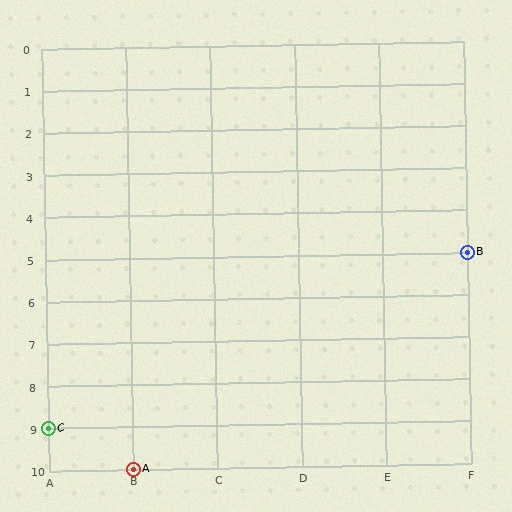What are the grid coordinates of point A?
Point A is at grid coordinates (B, 10).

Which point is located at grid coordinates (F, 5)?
Point B is at (F, 5).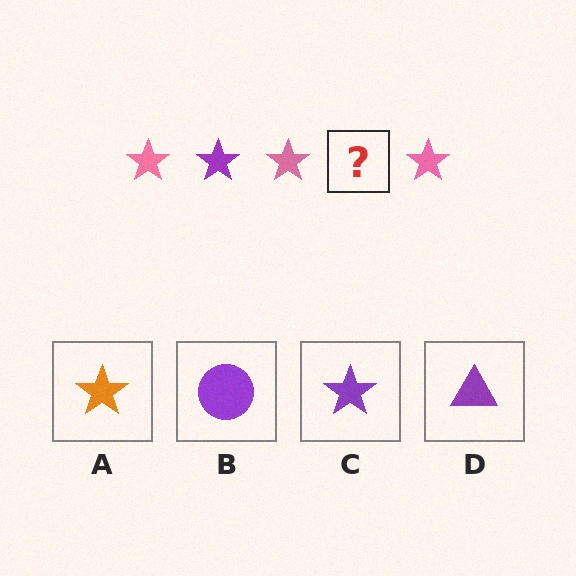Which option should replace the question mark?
Option C.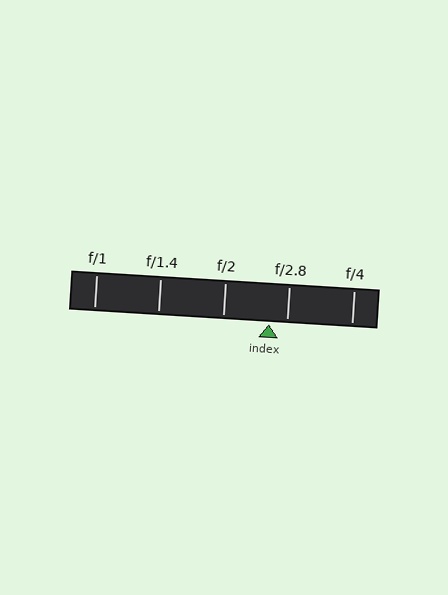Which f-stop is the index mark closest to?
The index mark is closest to f/2.8.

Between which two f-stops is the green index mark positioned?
The index mark is between f/2 and f/2.8.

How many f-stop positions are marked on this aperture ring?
There are 5 f-stop positions marked.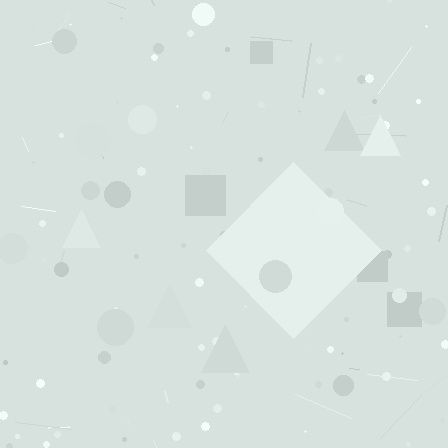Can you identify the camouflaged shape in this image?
The camouflaged shape is a diamond.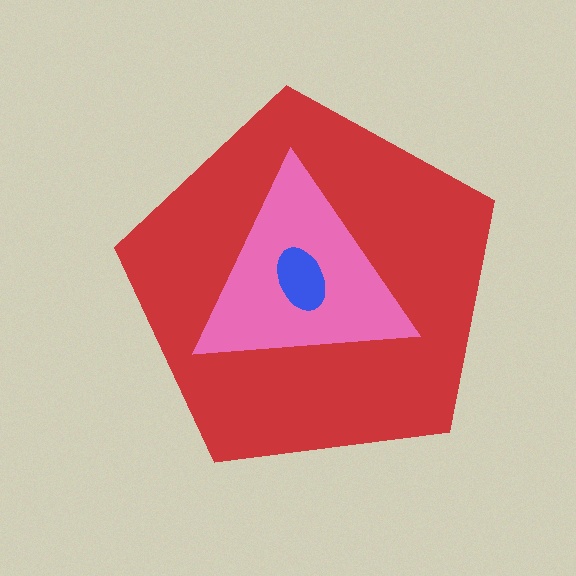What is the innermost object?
The blue ellipse.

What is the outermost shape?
The red pentagon.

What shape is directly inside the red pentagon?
The pink triangle.